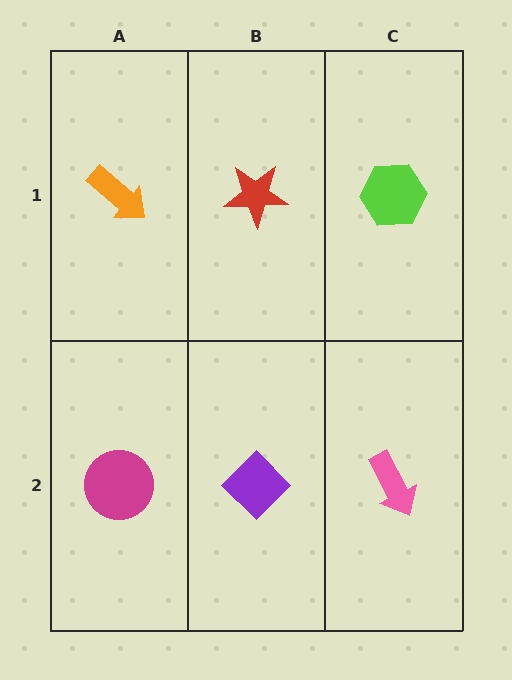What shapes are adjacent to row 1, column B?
A purple diamond (row 2, column B), an orange arrow (row 1, column A), a lime hexagon (row 1, column C).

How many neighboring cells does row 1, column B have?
3.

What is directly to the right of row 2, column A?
A purple diamond.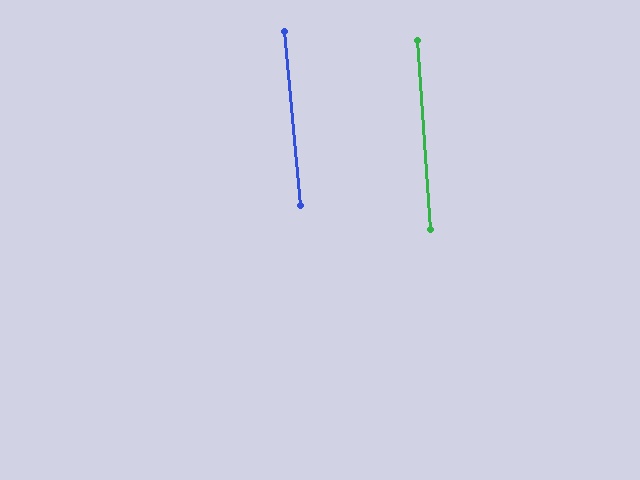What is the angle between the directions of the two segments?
Approximately 1 degree.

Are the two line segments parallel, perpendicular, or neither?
Parallel — their directions differ by only 1.3°.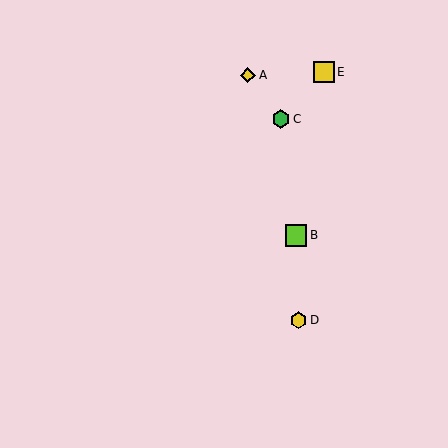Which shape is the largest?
The lime square (labeled B) is the largest.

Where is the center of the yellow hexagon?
The center of the yellow hexagon is at (299, 320).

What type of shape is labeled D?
Shape D is a yellow hexagon.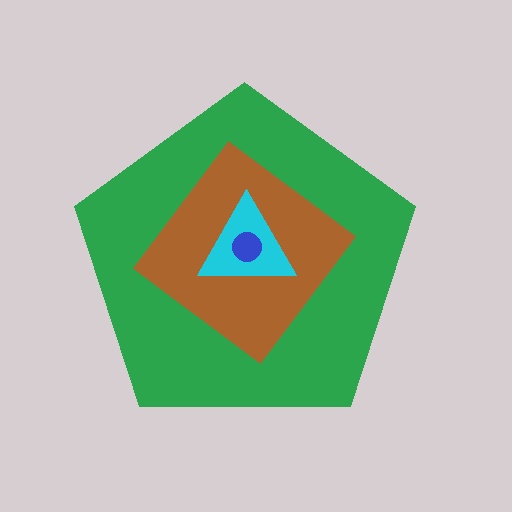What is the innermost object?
The blue circle.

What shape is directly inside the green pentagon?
The brown diamond.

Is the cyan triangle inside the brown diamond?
Yes.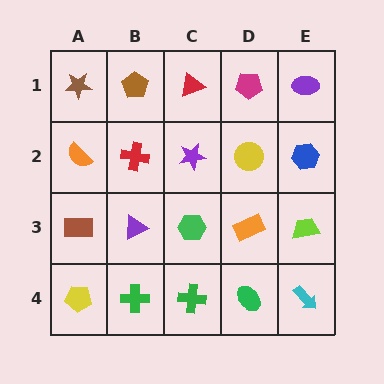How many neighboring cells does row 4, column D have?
3.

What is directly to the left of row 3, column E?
An orange rectangle.